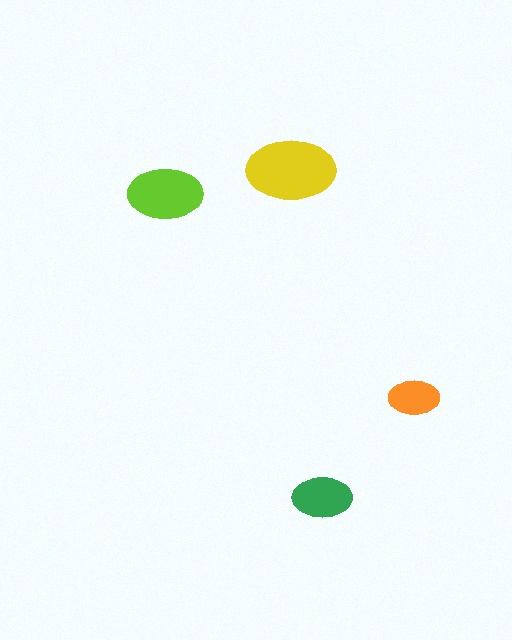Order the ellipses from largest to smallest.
the yellow one, the lime one, the green one, the orange one.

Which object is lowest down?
The green ellipse is bottommost.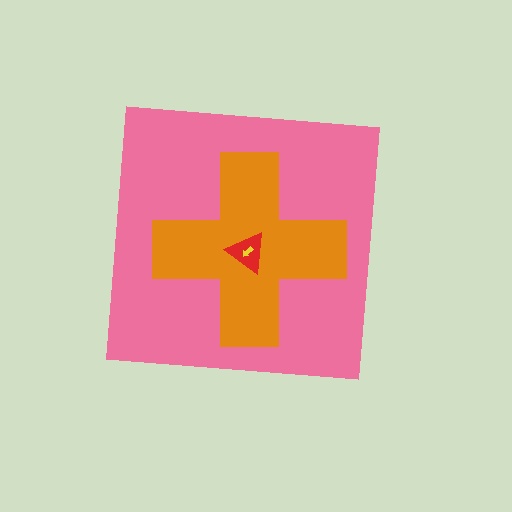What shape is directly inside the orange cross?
The red triangle.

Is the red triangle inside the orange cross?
Yes.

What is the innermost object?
The yellow arrow.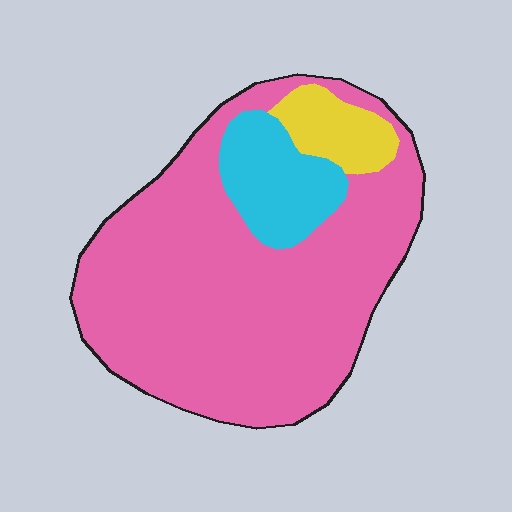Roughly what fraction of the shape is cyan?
Cyan takes up less than a sixth of the shape.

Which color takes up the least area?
Yellow, at roughly 10%.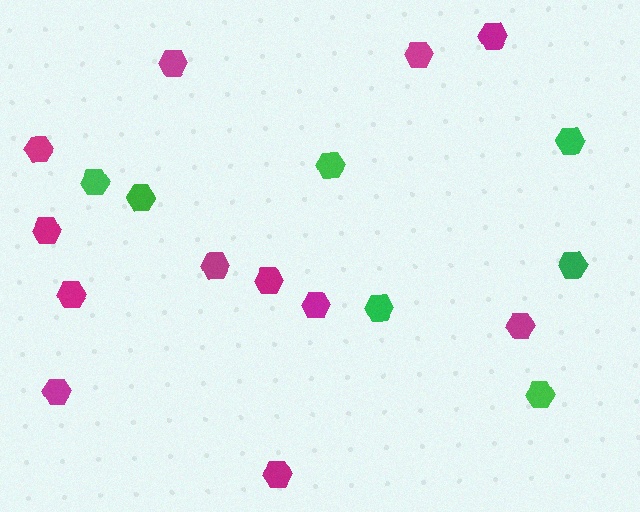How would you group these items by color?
There are 2 groups: one group of green hexagons (7) and one group of magenta hexagons (12).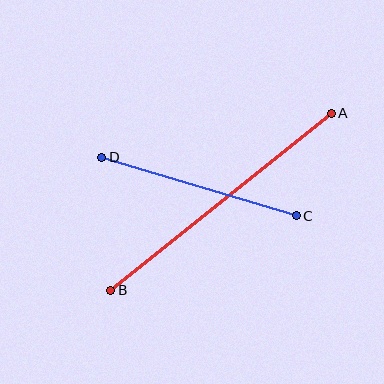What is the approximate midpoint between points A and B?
The midpoint is at approximately (221, 202) pixels.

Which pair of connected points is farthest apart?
Points A and B are farthest apart.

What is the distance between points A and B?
The distance is approximately 283 pixels.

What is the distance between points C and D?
The distance is approximately 203 pixels.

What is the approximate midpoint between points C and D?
The midpoint is at approximately (199, 187) pixels.